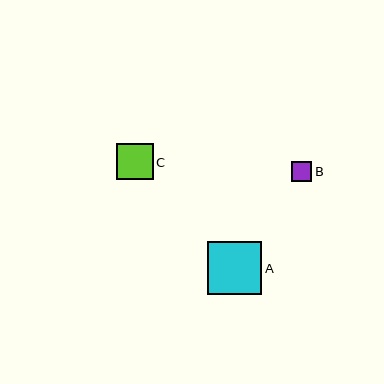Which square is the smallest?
Square B is the smallest with a size of approximately 20 pixels.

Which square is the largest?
Square A is the largest with a size of approximately 54 pixels.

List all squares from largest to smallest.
From largest to smallest: A, C, B.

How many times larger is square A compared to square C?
Square A is approximately 1.5 times the size of square C.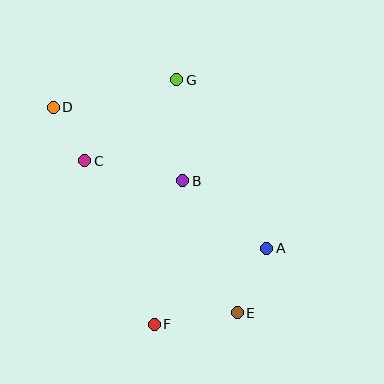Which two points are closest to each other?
Points C and D are closest to each other.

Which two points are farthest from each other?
Points D and E are farthest from each other.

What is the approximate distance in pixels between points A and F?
The distance between A and F is approximately 136 pixels.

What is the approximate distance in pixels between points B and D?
The distance between B and D is approximately 148 pixels.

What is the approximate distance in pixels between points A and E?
The distance between A and E is approximately 71 pixels.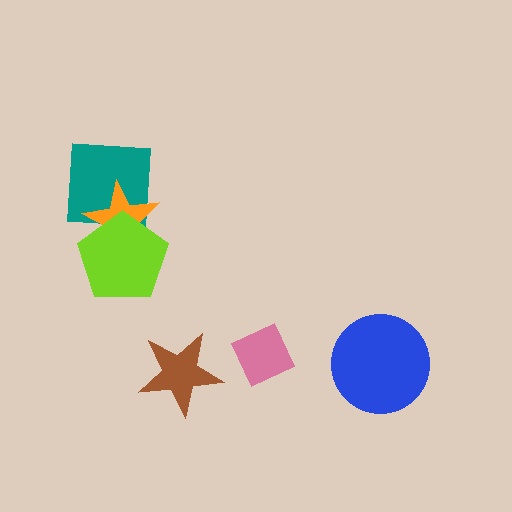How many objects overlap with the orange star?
2 objects overlap with the orange star.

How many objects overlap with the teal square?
2 objects overlap with the teal square.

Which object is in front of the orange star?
The lime pentagon is in front of the orange star.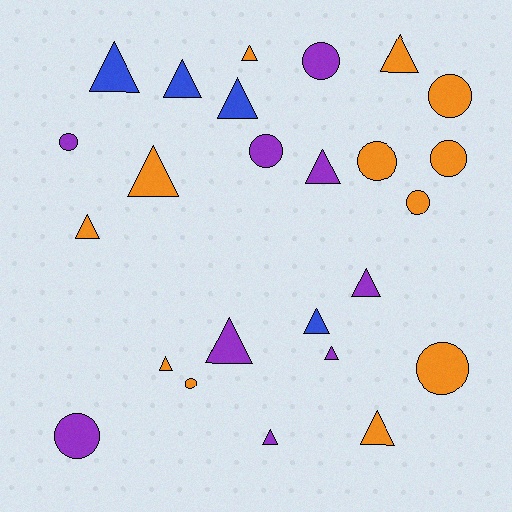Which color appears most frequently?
Orange, with 12 objects.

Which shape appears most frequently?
Triangle, with 15 objects.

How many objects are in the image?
There are 25 objects.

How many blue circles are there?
There are no blue circles.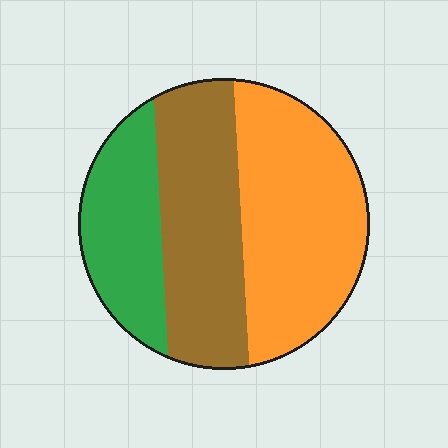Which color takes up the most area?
Orange, at roughly 40%.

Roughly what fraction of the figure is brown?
Brown covers 34% of the figure.